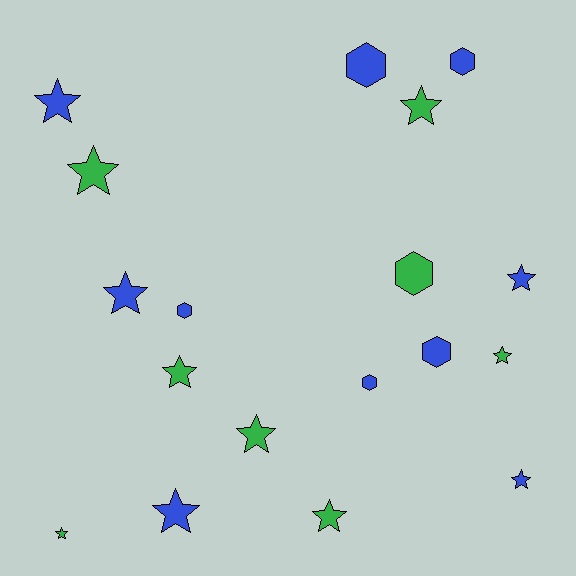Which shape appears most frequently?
Star, with 12 objects.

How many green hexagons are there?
There is 1 green hexagon.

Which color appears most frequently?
Blue, with 10 objects.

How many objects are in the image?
There are 18 objects.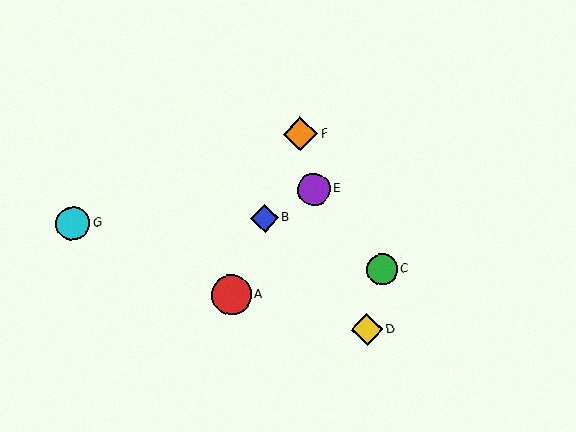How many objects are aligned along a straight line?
3 objects (A, B, F) are aligned along a straight line.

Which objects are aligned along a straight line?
Objects A, B, F are aligned along a straight line.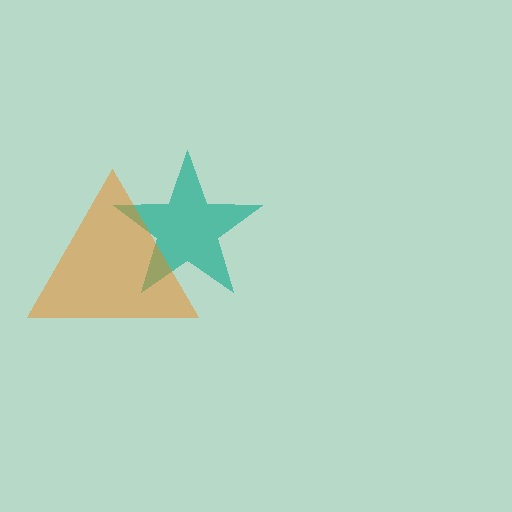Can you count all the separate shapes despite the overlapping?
Yes, there are 2 separate shapes.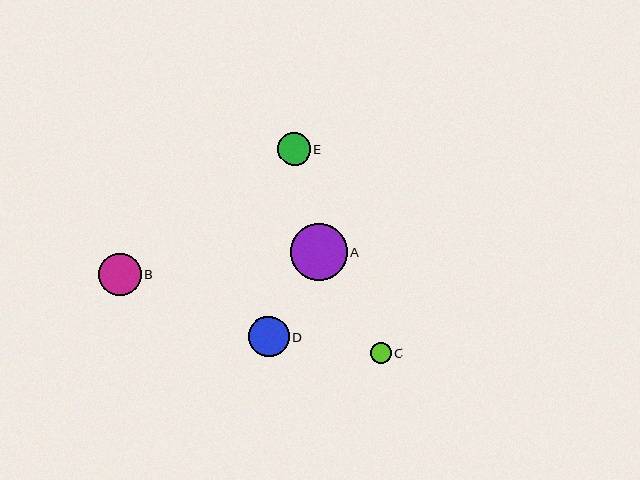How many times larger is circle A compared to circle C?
Circle A is approximately 2.8 times the size of circle C.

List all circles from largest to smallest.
From largest to smallest: A, B, D, E, C.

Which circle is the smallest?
Circle C is the smallest with a size of approximately 20 pixels.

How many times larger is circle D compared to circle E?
Circle D is approximately 1.3 times the size of circle E.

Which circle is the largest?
Circle A is the largest with a size of approximately 56 pixels.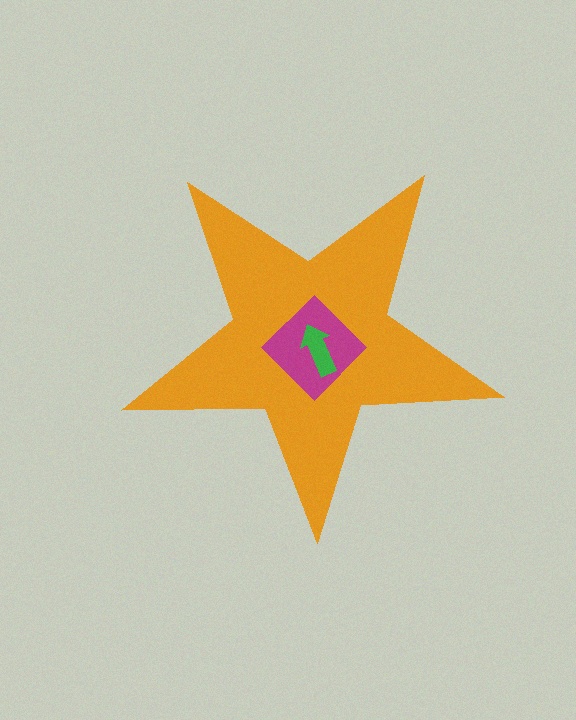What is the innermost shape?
The green arrow.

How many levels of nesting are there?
3.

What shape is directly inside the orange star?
The magenta diamond.